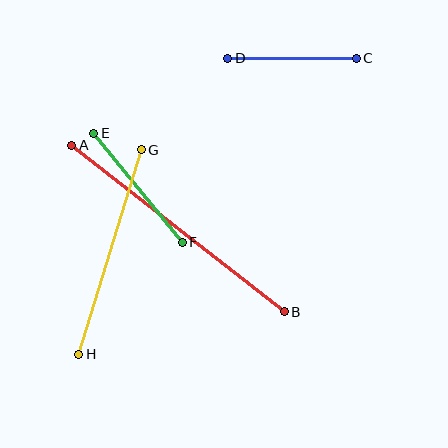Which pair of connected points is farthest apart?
Points A and B are farthest apart.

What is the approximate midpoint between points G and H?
The midpoint is at approximately (110, 252) pixels.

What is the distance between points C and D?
The distance is approximately 128 pixels.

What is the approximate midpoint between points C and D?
The midpoint is at approximately (292, 58) pixels.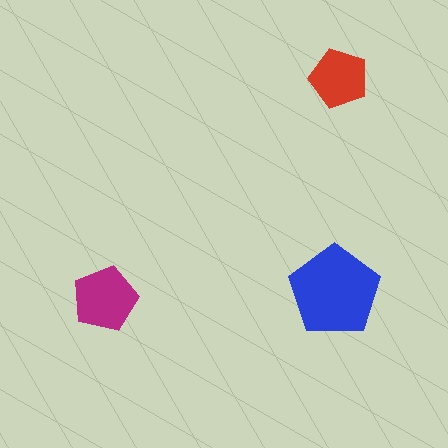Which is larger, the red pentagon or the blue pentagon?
The blue one.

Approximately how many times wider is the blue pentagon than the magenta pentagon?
About 1.5 times wider.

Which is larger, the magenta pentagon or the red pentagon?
The magenta one.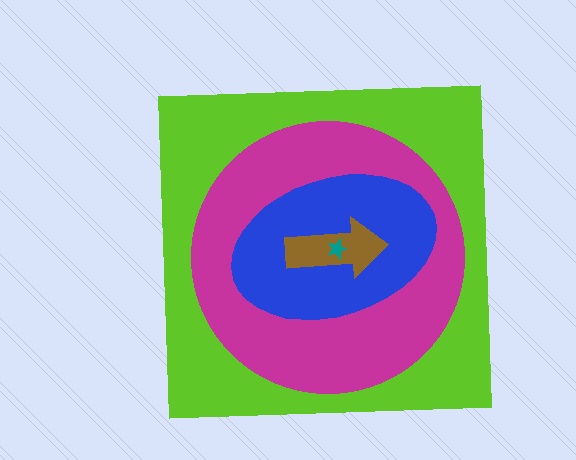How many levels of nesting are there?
5.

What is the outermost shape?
The lime square.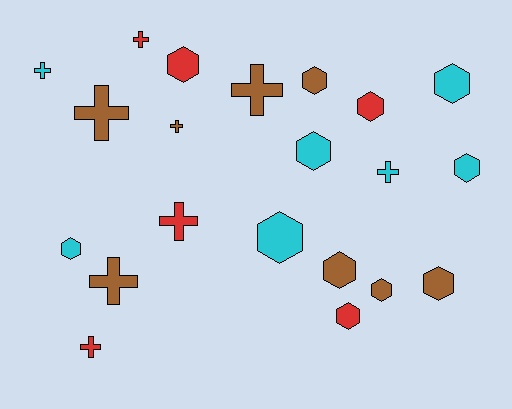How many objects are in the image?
There are 21 objects.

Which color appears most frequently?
Brown, with 8 objects.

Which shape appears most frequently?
Hexagon, with 12 objects.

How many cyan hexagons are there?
There are 5 cyan hexagons.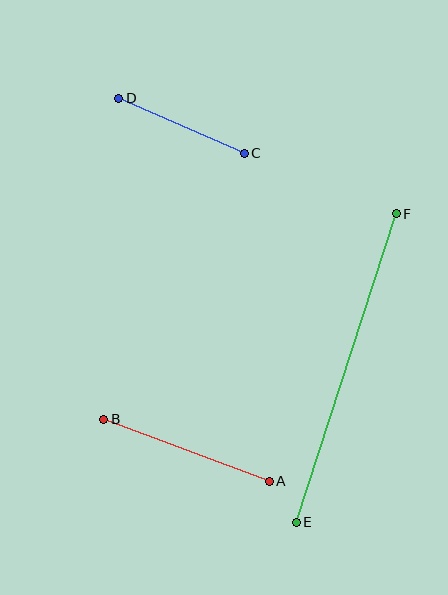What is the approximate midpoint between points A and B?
The midpoint is at approximately (187, 450) pixels.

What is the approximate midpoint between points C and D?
The midpoint is at approximately (181, 126) pixels.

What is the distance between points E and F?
The distance is approximately 324 pixels.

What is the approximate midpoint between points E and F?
The midpoint is at approximately (346, 368) pixels.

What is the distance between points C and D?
The distance is approximately 137 pixels.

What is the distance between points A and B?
The distance is approximately 176 pixels.